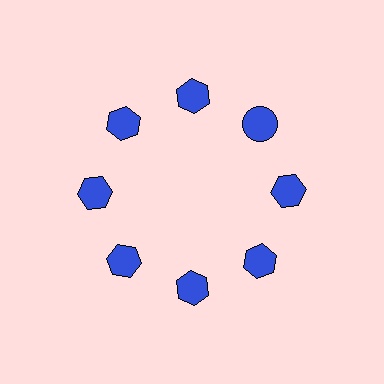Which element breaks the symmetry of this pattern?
The blue circle at roughly the 2 o'clock position breaks the symmetry. All other shapes are blue hexagons.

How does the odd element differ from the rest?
It has a different shape: circle instead of hexagon.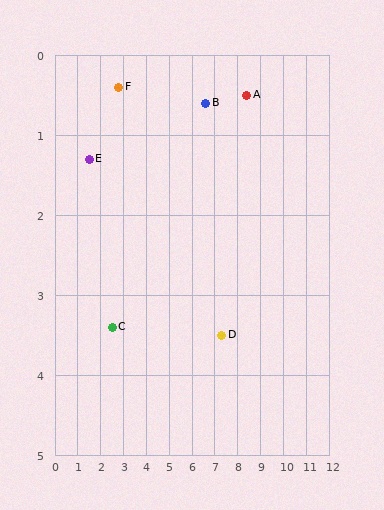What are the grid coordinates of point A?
Point A is at approximately (8.4, 0.5).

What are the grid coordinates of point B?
Point B is at approximately (6.6, 0.6).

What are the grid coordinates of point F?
Point F is at approximately (2.8, 0.4).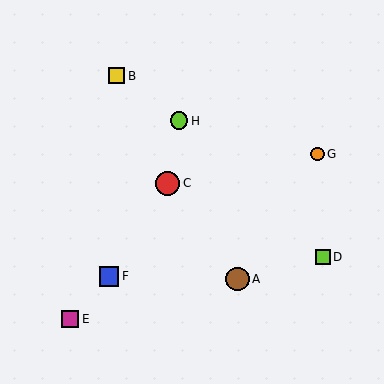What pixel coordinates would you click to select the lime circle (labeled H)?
Click at (179, 121) to select the lime circle H.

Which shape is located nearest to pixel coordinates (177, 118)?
The lime circle (labeled H) at (179, 121) is nearest to that location.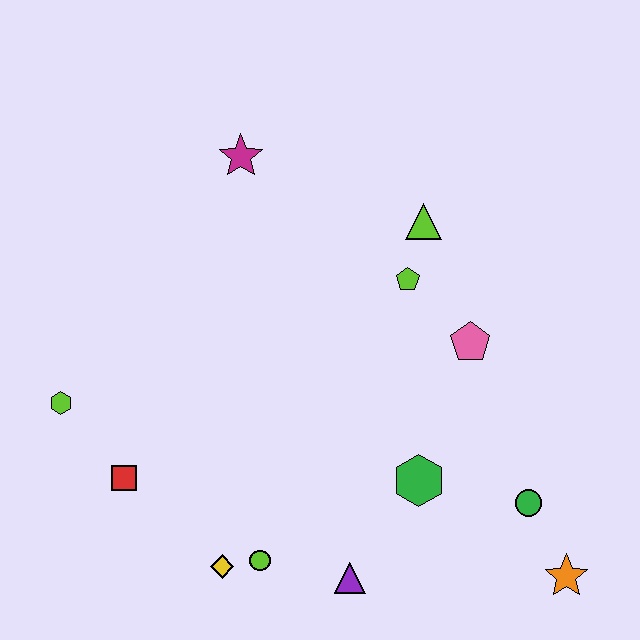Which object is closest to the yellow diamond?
The lime circle is closest to the yellow diamond.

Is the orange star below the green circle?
Yes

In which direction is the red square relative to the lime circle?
The red square is to the left of the lime circle.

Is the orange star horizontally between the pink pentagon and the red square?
No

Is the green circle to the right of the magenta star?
Yes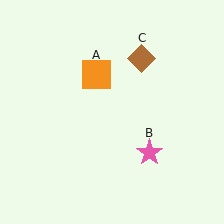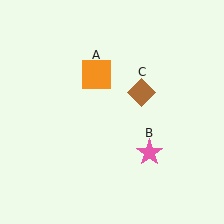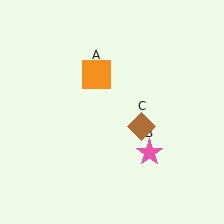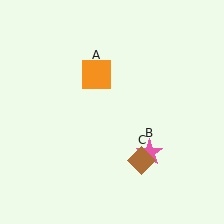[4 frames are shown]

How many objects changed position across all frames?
1 object changed position: brown diamond (object C).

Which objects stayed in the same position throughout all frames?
Orange square (object A) and pink star (object B) remained stationary.